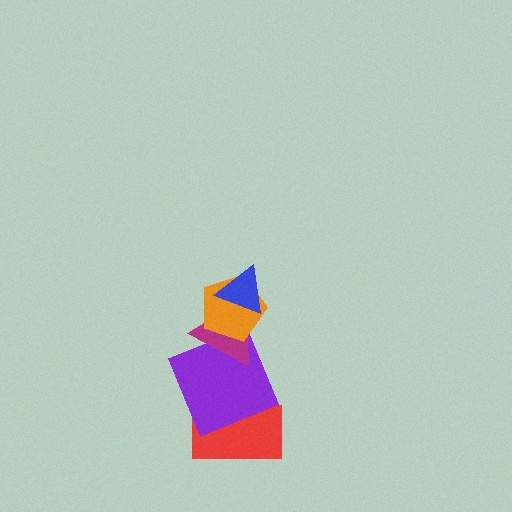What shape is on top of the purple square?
The magenta triangle is on top of the purple square.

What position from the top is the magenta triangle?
The magenta triangle is 3rd from the top.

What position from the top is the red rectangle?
The red rectangle is 5th from the top.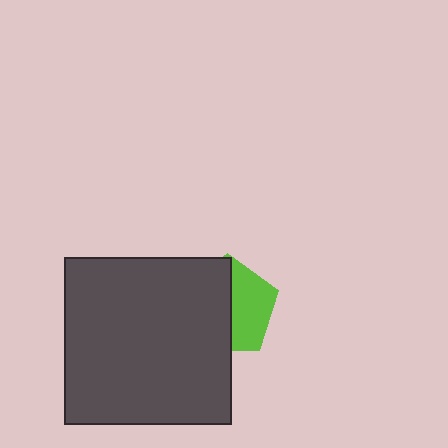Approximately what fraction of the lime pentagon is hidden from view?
Roughly 55% of the lime pentagon is hidden behind the dark gray square.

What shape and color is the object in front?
The object in front is a dark gray square.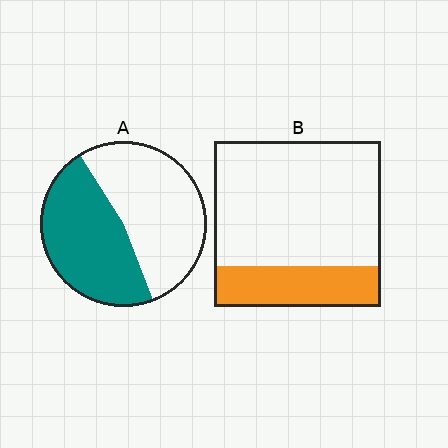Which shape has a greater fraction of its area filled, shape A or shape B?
Shape A.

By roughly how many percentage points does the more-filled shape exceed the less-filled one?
By roughly 20 percentage points (A over B).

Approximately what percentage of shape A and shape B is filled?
A is approximately 45% and B is approximately 25%.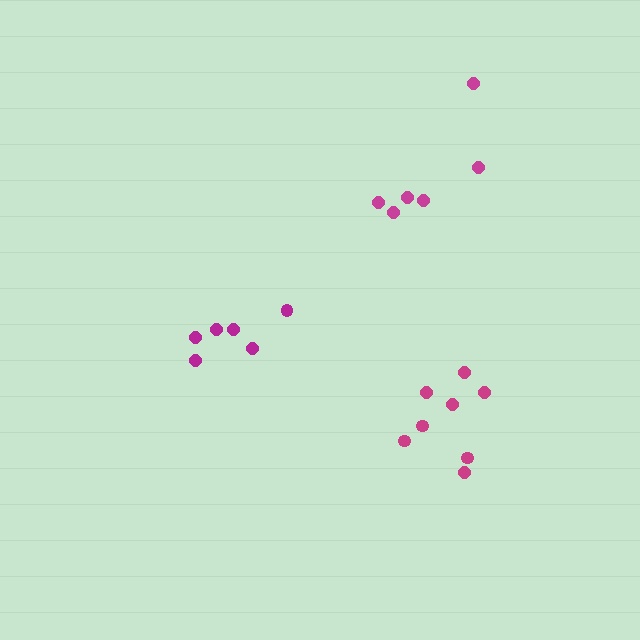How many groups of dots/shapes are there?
There are 3 groups.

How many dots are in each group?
Group 1: 6 dots, Group 2: 6 dots, Group 3: 8 dots (20 total).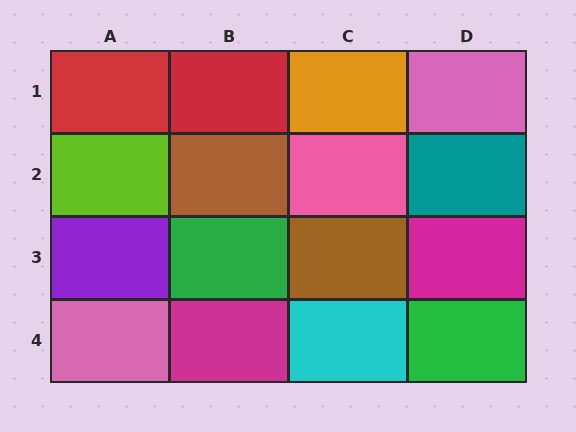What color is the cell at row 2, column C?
Pink.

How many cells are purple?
1 cell is purple.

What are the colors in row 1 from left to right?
Red, red, orange, pink.